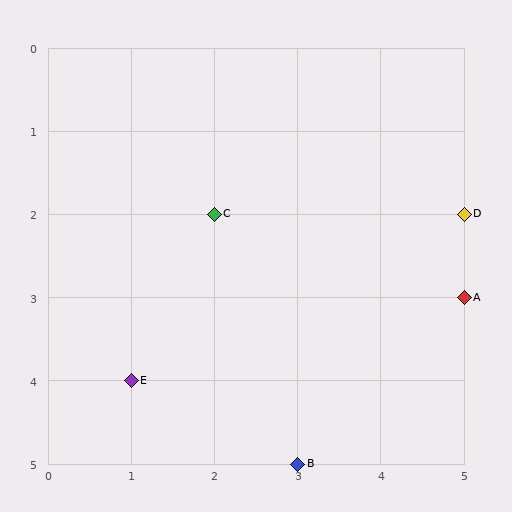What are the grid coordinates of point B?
Point B is at grid coordinates (3, 5).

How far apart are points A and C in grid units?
Points A and C are 3 columns and 1 row apart (about 3.2 grid units diagonally).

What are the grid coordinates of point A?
Point A is at grid coordinates (5, 3).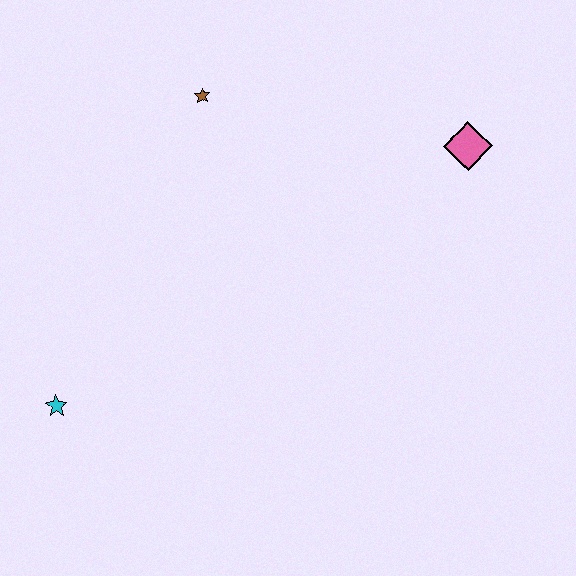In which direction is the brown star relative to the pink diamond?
The brown star is to the left of the pink diamond.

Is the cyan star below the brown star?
Yes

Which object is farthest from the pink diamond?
The cyan star is farthest from the pink diamond.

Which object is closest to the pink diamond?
The brown star is closest to the pink diamond.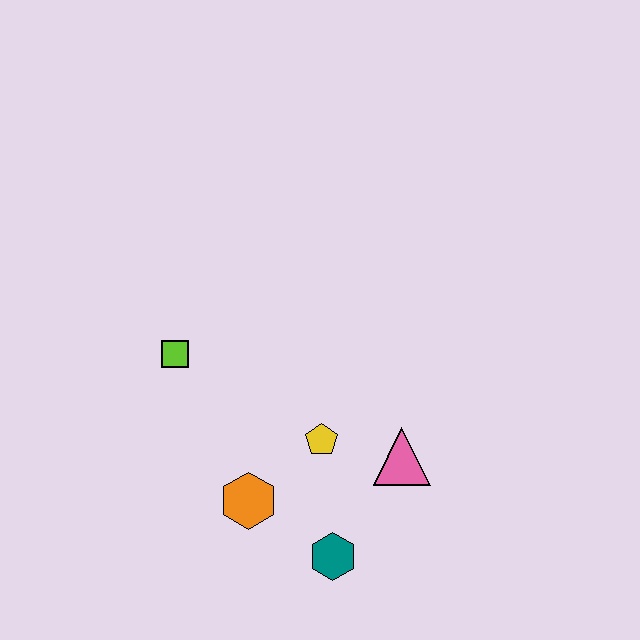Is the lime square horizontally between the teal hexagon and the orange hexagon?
No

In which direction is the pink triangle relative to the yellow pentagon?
The pink triangle is to the right of the yellow pentagon.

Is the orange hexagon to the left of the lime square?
No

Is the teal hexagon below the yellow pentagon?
Yes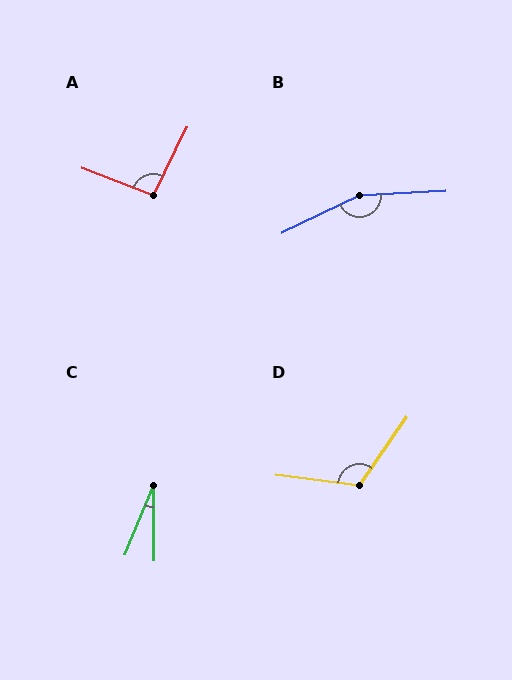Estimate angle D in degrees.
Approximately 117 degrees.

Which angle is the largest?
B, at approximately 157 degrees.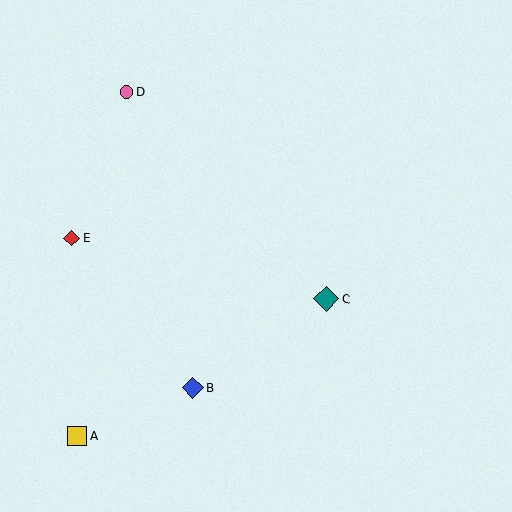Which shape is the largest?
The teal diamond (labeled C) is the largest.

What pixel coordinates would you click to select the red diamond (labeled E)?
Click at (72, 238) to select the red diamond E.